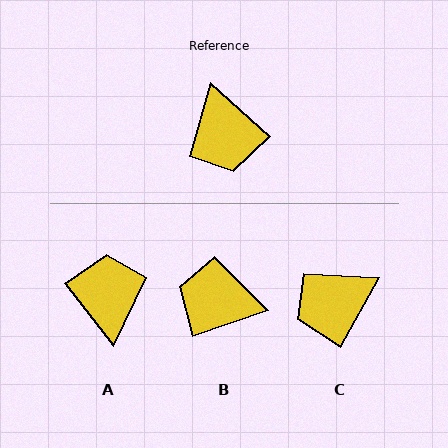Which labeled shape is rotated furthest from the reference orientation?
A, about 170 degrees away.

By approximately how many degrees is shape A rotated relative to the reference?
Approximately 170 degrees counter-clockwise.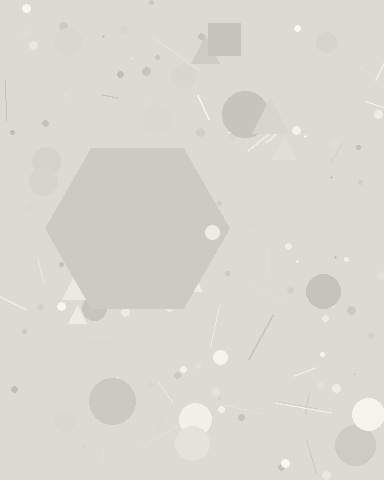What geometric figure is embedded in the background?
A hexagon is embedded in the background.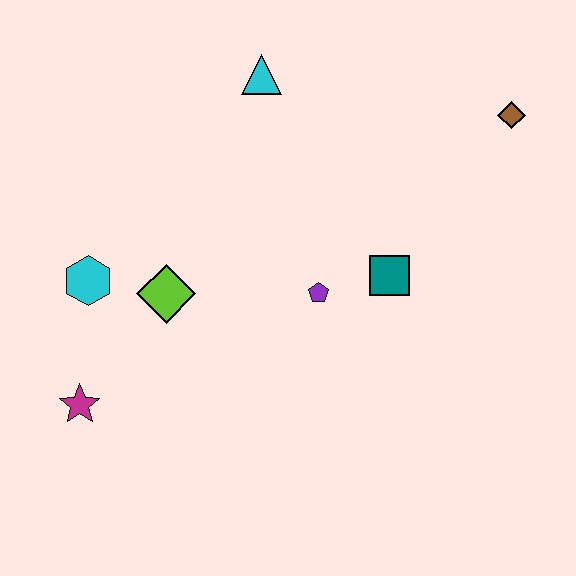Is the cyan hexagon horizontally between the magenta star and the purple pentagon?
Yes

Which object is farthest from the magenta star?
The brown diamond is farthest from the magenta star.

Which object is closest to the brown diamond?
The teal square is closest to the brown diamond.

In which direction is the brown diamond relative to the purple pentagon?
The brown diamond is to the right of the purple pentagon.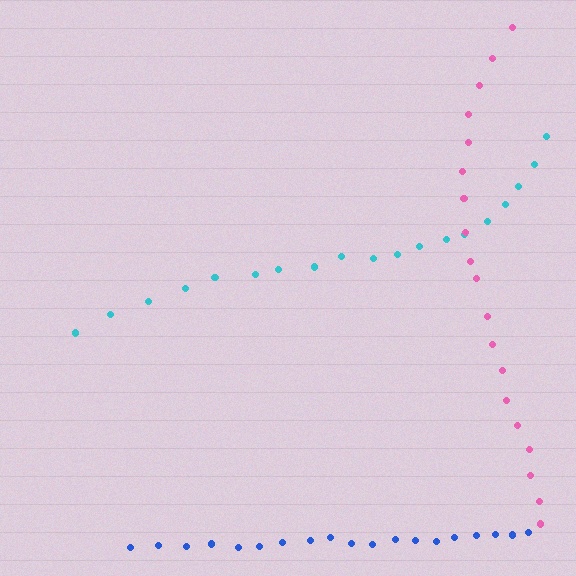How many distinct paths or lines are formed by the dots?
There are 3 distinct paths.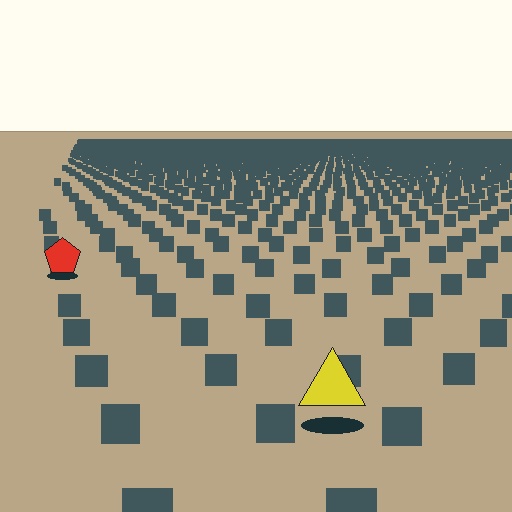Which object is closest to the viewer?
The yellow triangle is closest. The texture marks near it are larger and more spread out.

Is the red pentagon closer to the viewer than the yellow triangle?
No. The yellow triangle is closer — you can tell from the texture gradient: the ground texture is coarser near it.